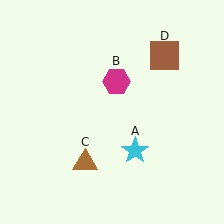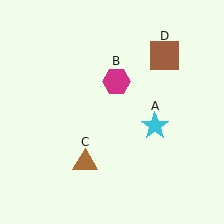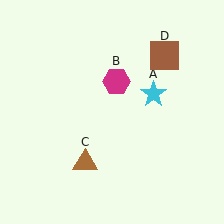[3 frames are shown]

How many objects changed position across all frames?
1 object changed position: cyan star (object A).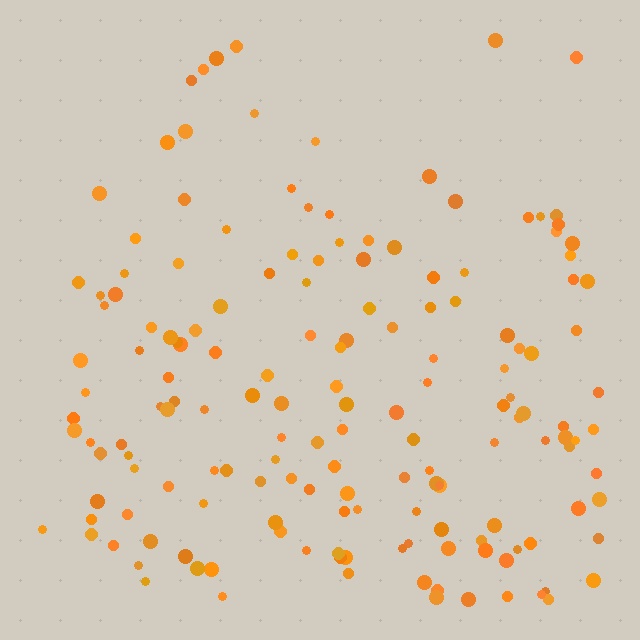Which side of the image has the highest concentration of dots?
The bottom.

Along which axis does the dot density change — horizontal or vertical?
Vertical.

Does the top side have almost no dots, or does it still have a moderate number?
Still a moderate number, just noticeably fewer than the bottom.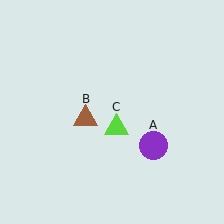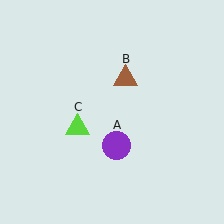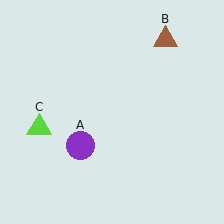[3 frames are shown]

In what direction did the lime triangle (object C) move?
The lime triangle (object C) moved left.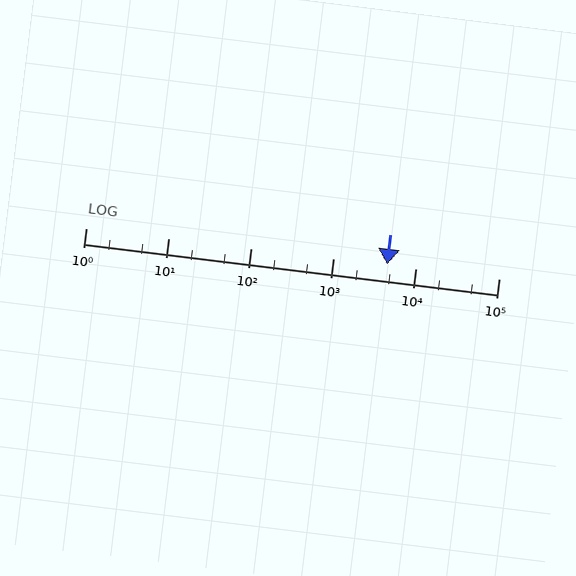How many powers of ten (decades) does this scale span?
The scale spans 5 decades, from 1 to 100000.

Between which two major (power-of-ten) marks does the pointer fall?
The pointer is between 1000 and 10000.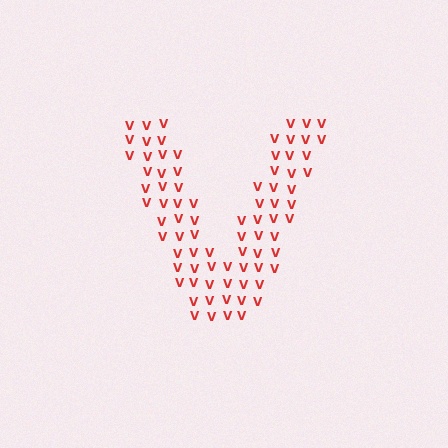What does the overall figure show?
The overall figure shows the letter V.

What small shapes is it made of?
It is made of small letter V's.